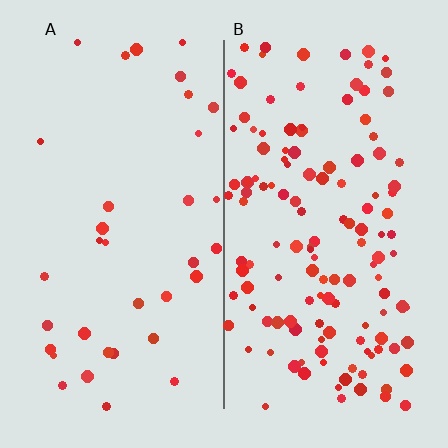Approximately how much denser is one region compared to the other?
Approximately 3.9× — region B over region A.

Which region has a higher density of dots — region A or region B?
B (the right).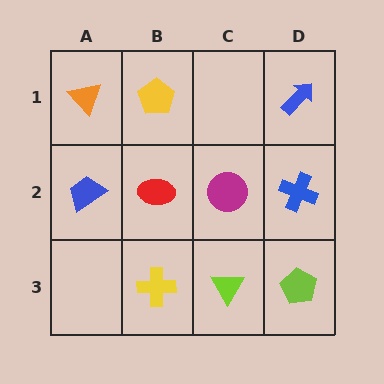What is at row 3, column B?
A yellow cross.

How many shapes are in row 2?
4 shapes.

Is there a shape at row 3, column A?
No, that cell is empty.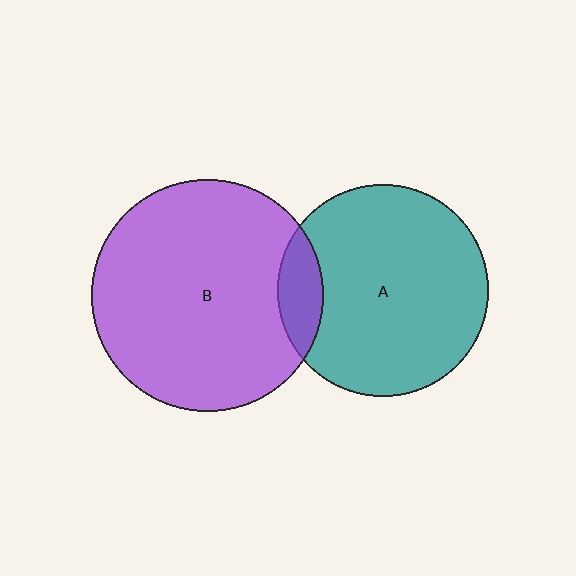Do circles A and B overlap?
Yes.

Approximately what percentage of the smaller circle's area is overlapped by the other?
Approximately 10%.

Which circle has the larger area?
Circle B (purple).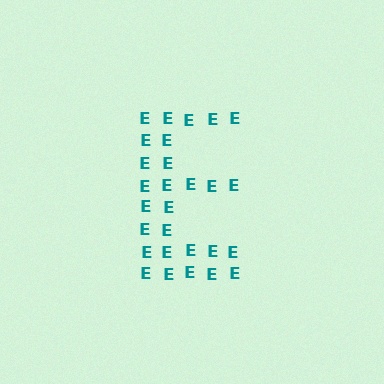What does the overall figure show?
The overall figure shows the letter E.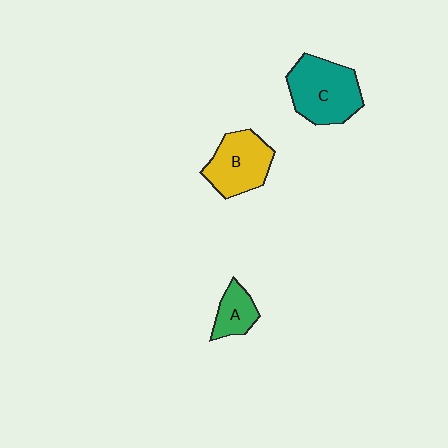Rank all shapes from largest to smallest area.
From largest to smallest: C (teal), B (yellow), A (green).